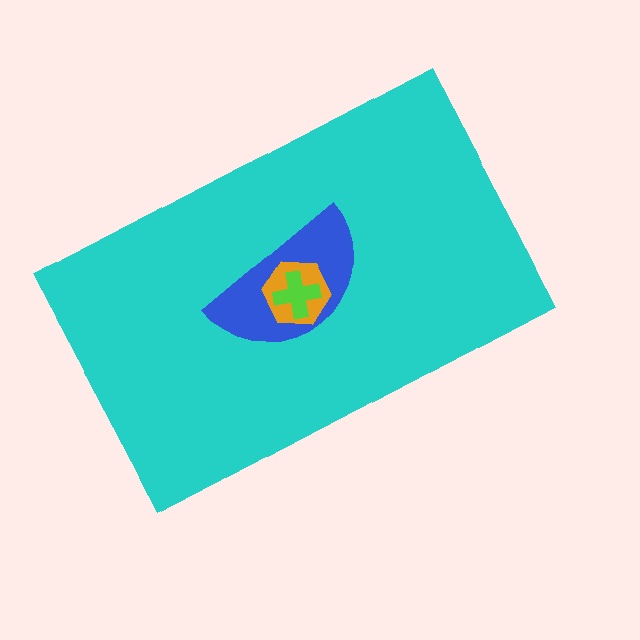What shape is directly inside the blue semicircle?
The orange hexagon.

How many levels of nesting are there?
4.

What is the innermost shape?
The lime cross.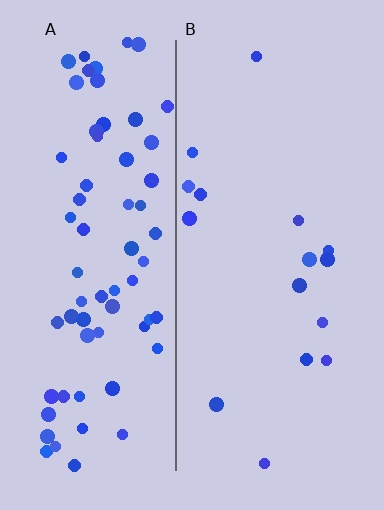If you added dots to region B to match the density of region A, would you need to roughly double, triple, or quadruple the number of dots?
Approximately quadruple.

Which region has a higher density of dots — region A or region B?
A (the left).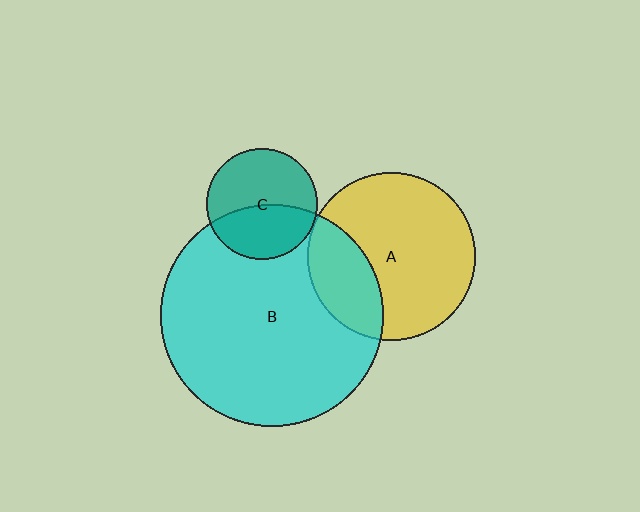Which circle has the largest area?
Circle B (cyan).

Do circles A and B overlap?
Yes.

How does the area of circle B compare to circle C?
Approximately 4.0 times.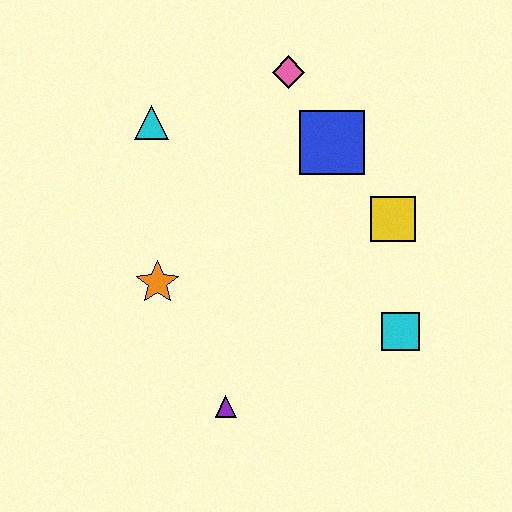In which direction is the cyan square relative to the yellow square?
The cyan square is below the yellow square.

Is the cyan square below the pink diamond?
Yes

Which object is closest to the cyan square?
The yellow square is closest to the cyan square.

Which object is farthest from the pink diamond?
The purple triangle is farthest from the pink diamond.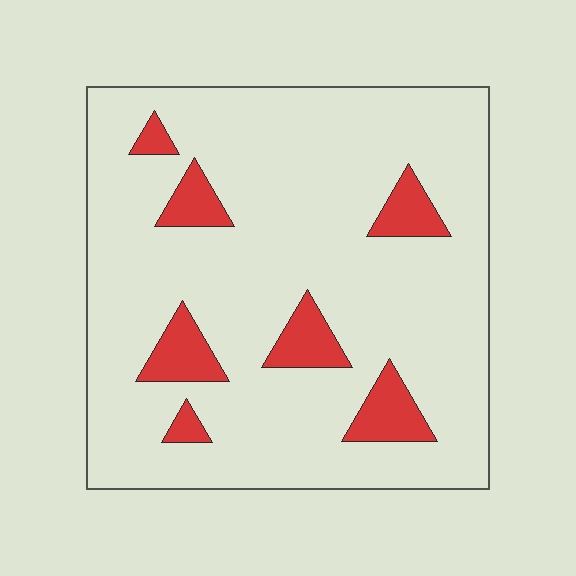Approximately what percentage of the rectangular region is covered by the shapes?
Approximately 10%.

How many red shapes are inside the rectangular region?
7.